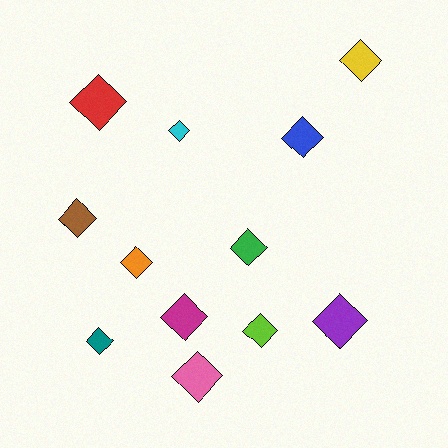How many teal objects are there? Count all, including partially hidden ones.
There is 1 teal object.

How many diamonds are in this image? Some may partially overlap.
There are 12 diamonds.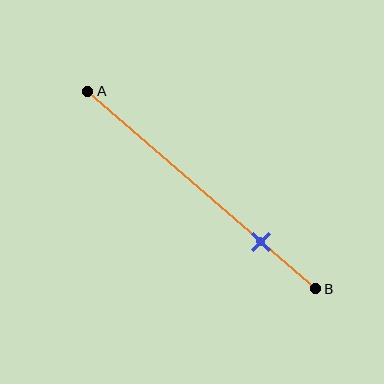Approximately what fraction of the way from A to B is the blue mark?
The blue mark is approximately 75% of the way from A to B.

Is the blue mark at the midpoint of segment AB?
No, the mark is at about 75% from A, not at the 50% midpoint.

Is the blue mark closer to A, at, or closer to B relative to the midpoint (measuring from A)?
The blue mark is closer to point B than the midpoint of segment AB.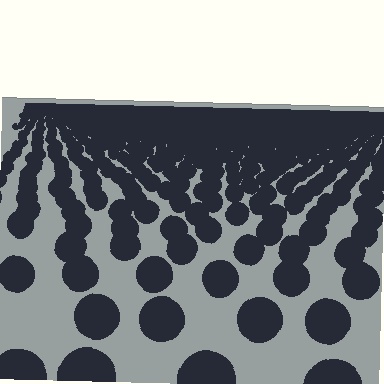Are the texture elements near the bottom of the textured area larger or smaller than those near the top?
Larger. Near the bottom, elements are closer to the viewer and appear at a bigger on-screen size.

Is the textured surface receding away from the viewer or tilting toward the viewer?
The surface is receding away from the viewer. Texture elements get smaller and denser toward the top.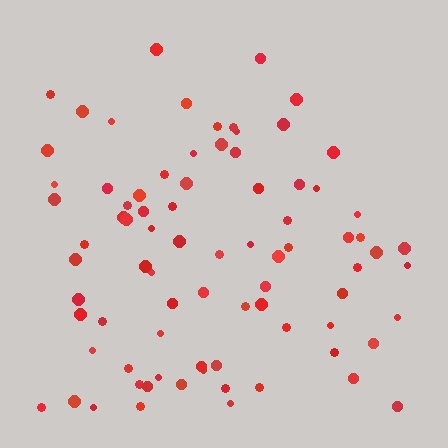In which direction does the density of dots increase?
From top to bottom, with the bottom side densest.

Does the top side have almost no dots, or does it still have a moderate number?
Still a moderate number, just noticeably fewer than the bottom.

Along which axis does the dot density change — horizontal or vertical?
Vertical.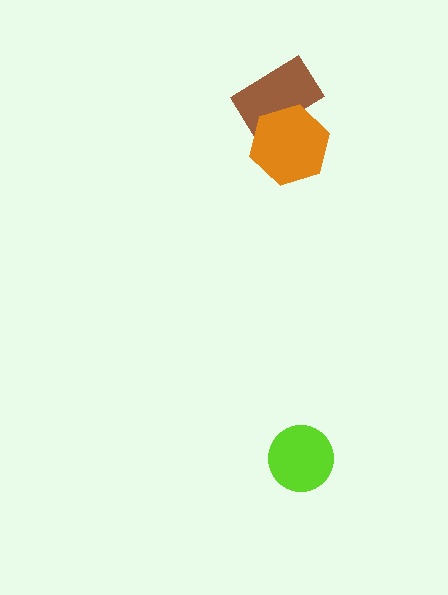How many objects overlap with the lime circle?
0 objects overlap with the lime circle.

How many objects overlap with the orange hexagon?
1 object overlaps with the orange hexagon.